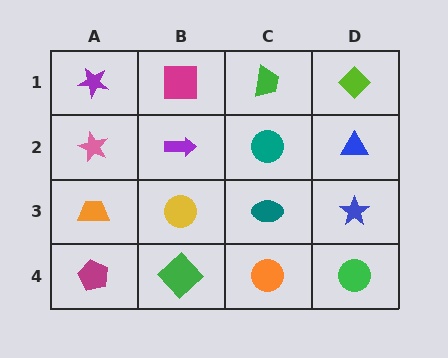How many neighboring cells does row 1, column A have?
2.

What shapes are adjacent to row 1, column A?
A pink star (row 2, column A), a magenta square (row 1, column B).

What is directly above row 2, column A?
A purple star.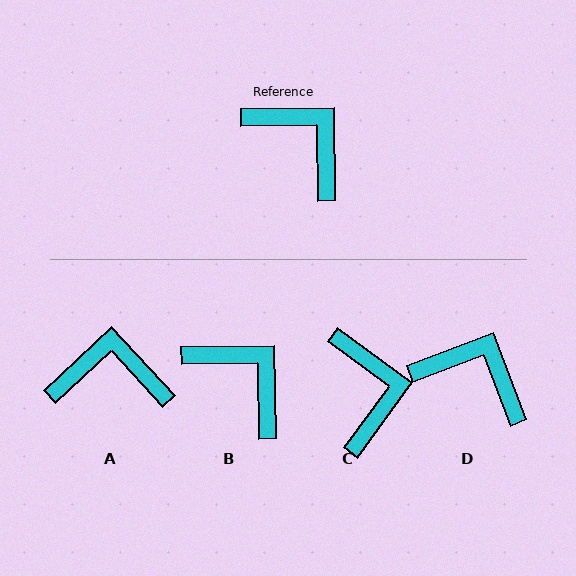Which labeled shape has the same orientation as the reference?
B.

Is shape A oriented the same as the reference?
No, it is off by about 42 degrees.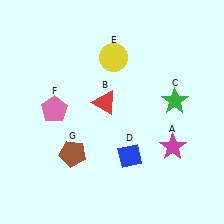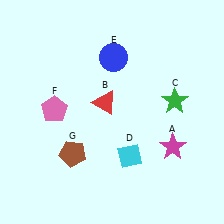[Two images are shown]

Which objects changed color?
D changed from blue to cyan. E changed from yellow to blue.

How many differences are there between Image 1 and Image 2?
There are 2 differences between the two images.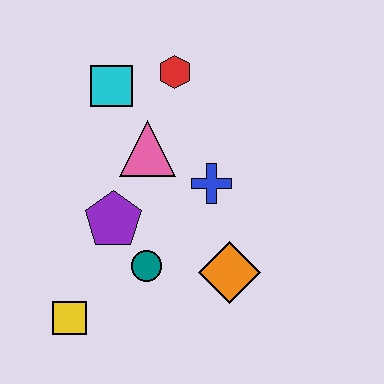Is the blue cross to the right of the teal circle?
Yes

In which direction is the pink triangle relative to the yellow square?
The pink triangle is above the yellow square.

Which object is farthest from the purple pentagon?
The red hexagon is farthest from the purple pentagon.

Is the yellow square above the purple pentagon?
No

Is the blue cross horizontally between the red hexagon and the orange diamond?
Yes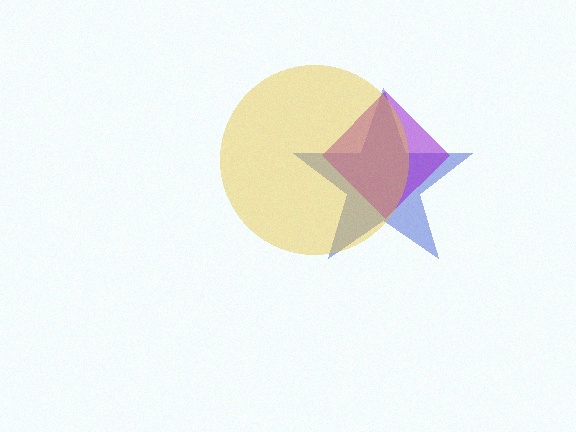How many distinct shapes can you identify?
There are 3 distinct shapes: a blue star, a purple diamond, a yellow circle.